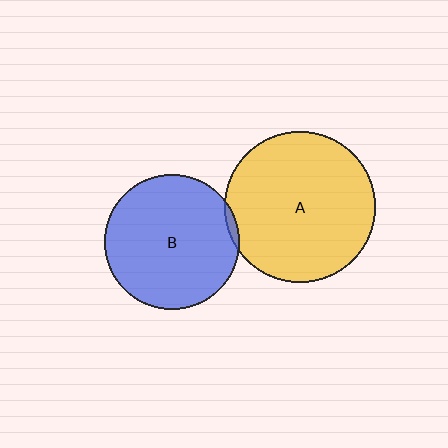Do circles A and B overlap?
Yes.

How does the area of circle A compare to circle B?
Approximately 1.3 times.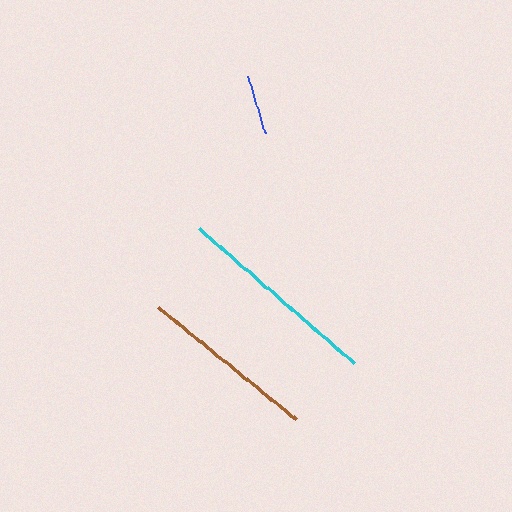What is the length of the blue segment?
The blue segment is approximately 60 pixels long.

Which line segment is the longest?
The cyan line is the longest at approximately 205 pixels.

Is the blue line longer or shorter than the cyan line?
The cyan line is longer than the blue line.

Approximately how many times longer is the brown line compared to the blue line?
The brown line is approximately 2.9 times the length of the blue line.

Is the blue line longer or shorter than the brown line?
The brown line is longer than the blue line.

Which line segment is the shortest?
The blue line is the shortest at approximately 60 pixels.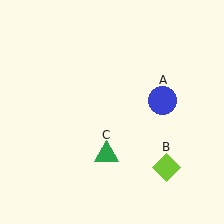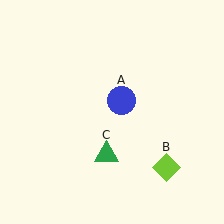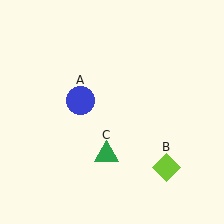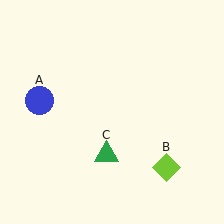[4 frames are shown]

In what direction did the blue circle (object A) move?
The blue circle (object A) moved left.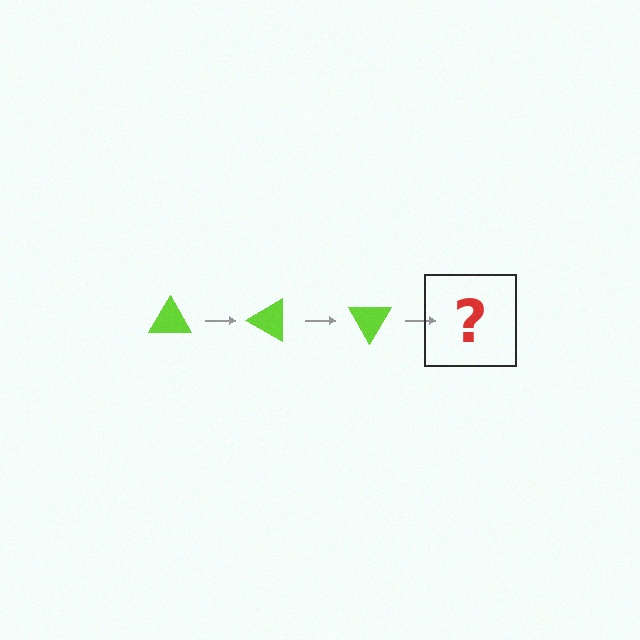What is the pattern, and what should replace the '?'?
The pattern is that the triangle rotates 30 degrees each step. The '?' should be a lime triangle rotated 90 degrees.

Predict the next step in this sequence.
The next step is a lime triangle rotated 90 degrees.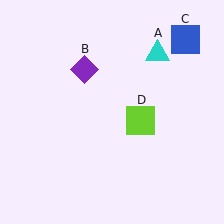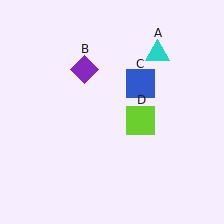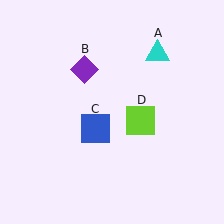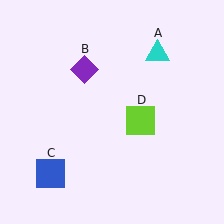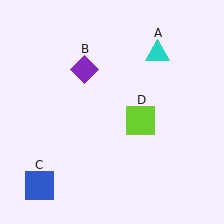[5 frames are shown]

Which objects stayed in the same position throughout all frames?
Cyan triangle (object A) and purple diamond (object B) and lime square (object D) remained stationary.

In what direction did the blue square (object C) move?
The blue square (object C) moved down and to the left.